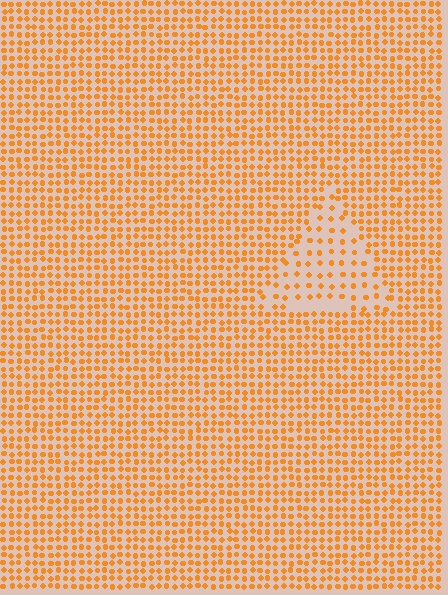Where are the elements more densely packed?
The elements are more densely packed outside the triangle boundary.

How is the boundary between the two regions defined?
The boundary is defined by a change in element density (approximately 2.1x ratio). All elements are the same color, size, and shape.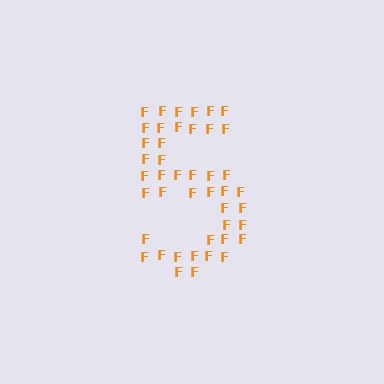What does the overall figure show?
The overall figure shows the digit 5.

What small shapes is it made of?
It is made of small letter F's.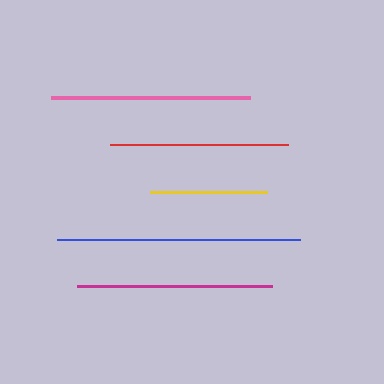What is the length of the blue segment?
The blue segment is approximately 243 pixels long.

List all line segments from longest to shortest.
From longest to shortest: blue, pink, magenta, red, yellow.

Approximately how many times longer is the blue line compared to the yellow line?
The blue line is approximately 2.1 times the length of the yellow line.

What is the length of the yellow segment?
The yellow segment is approximately 118 pixels long.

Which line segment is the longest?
The blue line is the longest at approximately 243 pixels.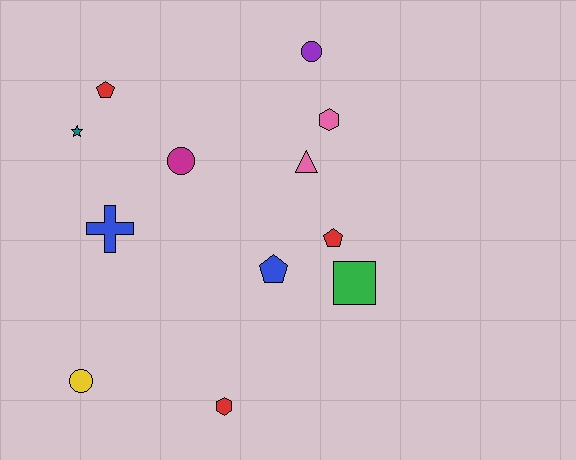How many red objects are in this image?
There are 3 red objects.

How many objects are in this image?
There are 12 objects.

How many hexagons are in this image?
There are 2 hexagons.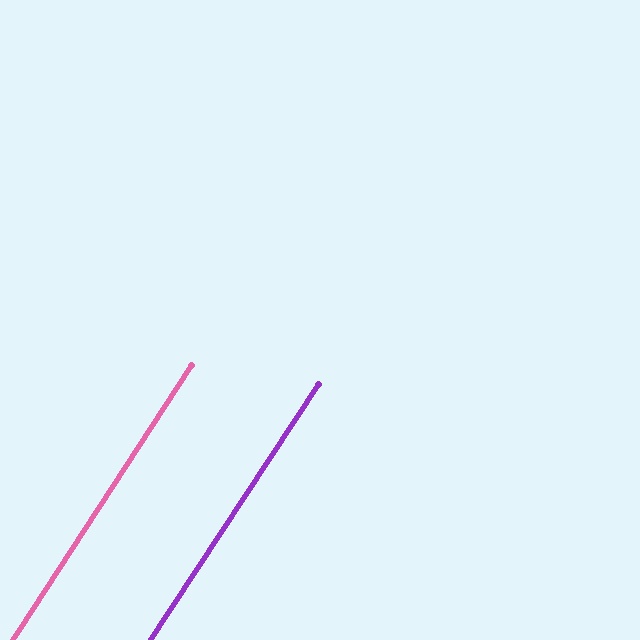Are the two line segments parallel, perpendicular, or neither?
Parallel — their directions differ by only 0.4°.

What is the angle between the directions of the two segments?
Approximately 0 degrees.